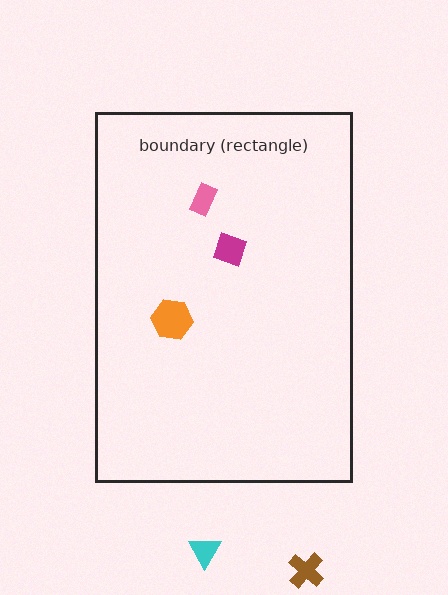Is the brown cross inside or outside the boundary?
Outside.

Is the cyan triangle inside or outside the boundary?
Outside.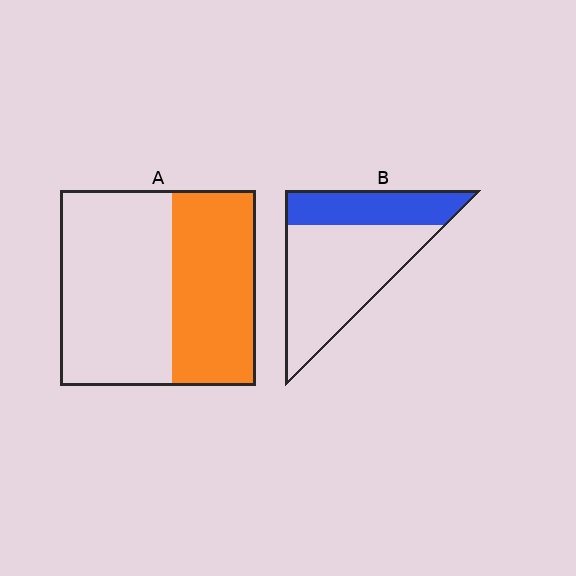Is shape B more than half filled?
No.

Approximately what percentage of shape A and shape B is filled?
A is approximately 45% and B is approximately 30%.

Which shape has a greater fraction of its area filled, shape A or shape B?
Shape A.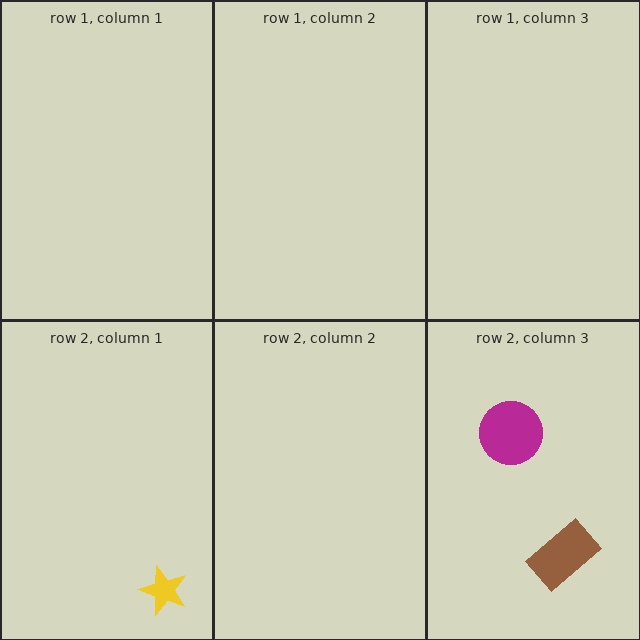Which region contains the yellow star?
The row 2, column 1 region.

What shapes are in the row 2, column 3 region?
The brown rectangle, the magenta circle.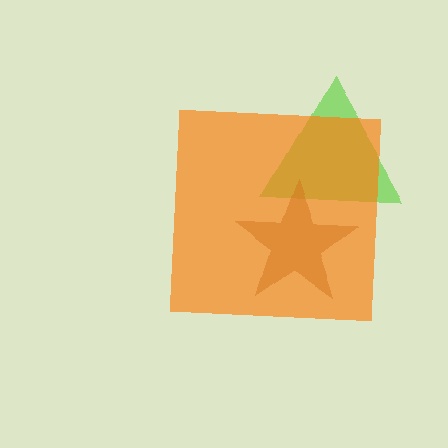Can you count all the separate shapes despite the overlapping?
Yes, there are 3 separate shapes.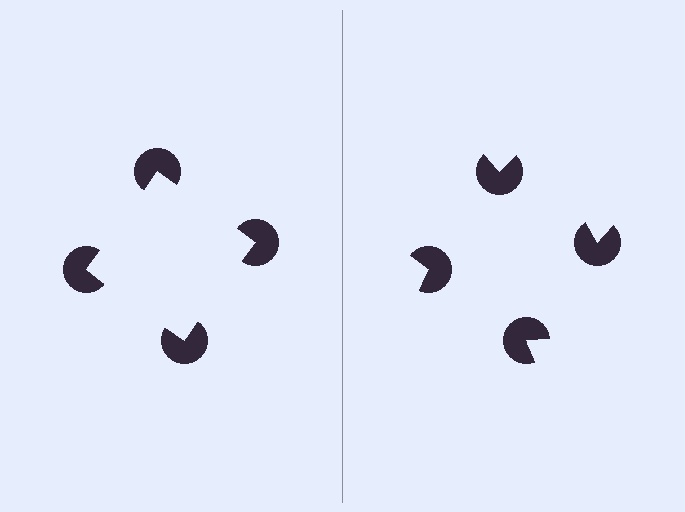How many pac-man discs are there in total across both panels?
8 — 4 on each side.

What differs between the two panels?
The pac-man discs are positioned identically on both sides; only the wedge orientations differ. On the left they align to a square; on the right they are misaligned.